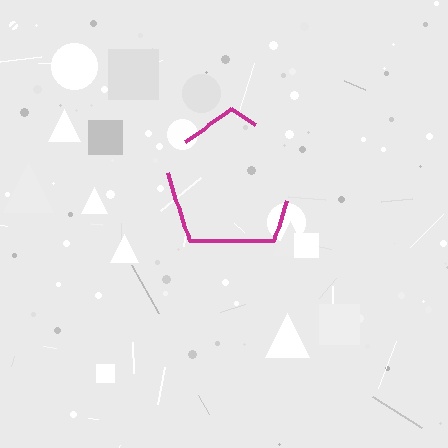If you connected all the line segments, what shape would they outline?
They would outline a pentagon.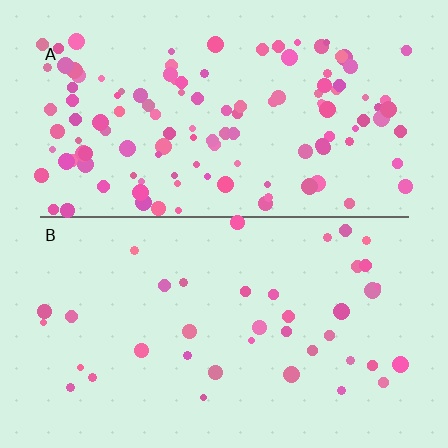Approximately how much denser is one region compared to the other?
Approximately 3.2× — region A over region B.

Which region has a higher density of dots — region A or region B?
A (the top).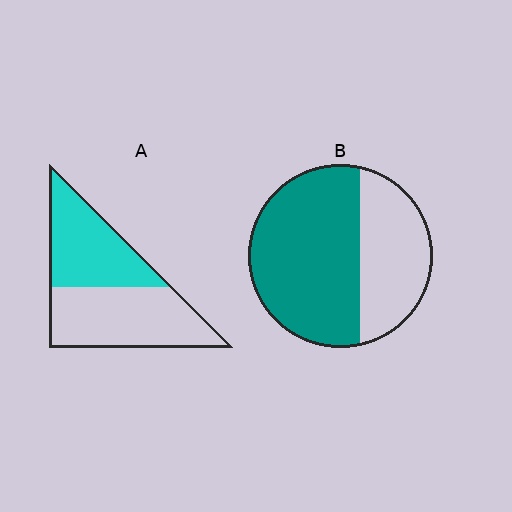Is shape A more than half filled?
No.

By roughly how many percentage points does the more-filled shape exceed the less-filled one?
By roughly 20 percentage points (B over A).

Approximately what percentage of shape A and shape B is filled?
A is approximately 45% and B is approximately 65%.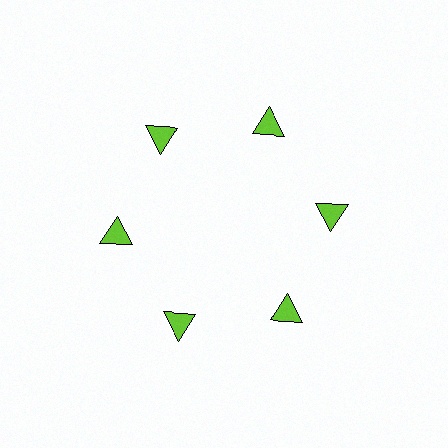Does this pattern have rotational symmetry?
Yes, this pattern has 6-fold rotational symmetry. It looks the same after rotating 60 degrees around the center.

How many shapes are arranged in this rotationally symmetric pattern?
There are 6 shapes, arranged in 6 groups of 1.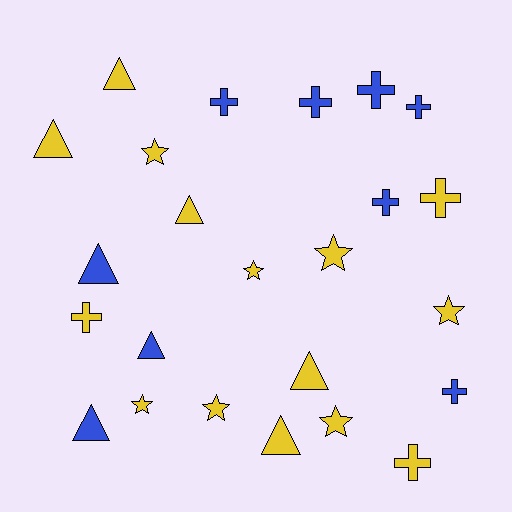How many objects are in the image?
There are 24 objects.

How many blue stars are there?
There are no blue stars.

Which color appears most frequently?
Yellow, with 15 objects.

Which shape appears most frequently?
Cross, with 9 objects.